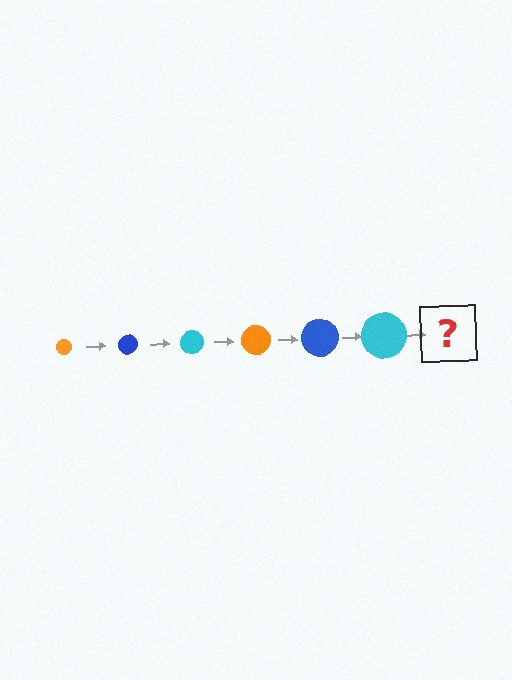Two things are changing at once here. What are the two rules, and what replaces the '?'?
The two rules are that the circle grows larger each step and the color cycles through orange, blue, and cyan. The '?' should be an orange circle, larger than the previous one.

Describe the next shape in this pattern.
It should be an orange circle, larger than the previous one.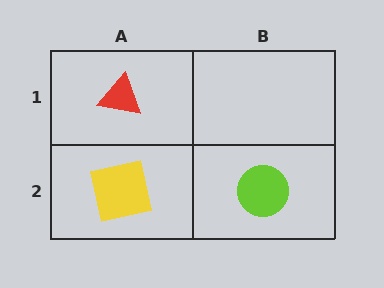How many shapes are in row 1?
1 shape.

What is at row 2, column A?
A yellow square.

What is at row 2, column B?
A lime circle.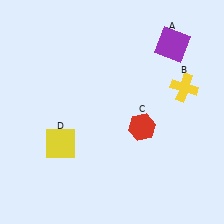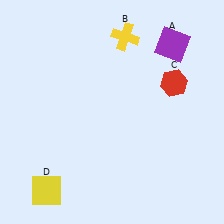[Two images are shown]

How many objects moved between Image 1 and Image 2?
3 objects moved between the two images.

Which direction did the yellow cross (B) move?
The yellow cross (B) moved left.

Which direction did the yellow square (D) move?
The yellow square (D) moved down.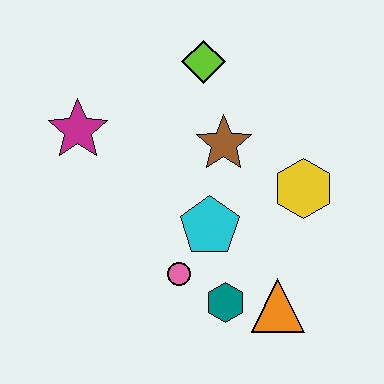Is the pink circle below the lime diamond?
Yes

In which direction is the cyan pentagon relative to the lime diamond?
The cyan pentagon is below the lime diamond.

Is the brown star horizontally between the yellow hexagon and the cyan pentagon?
Yes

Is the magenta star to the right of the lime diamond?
No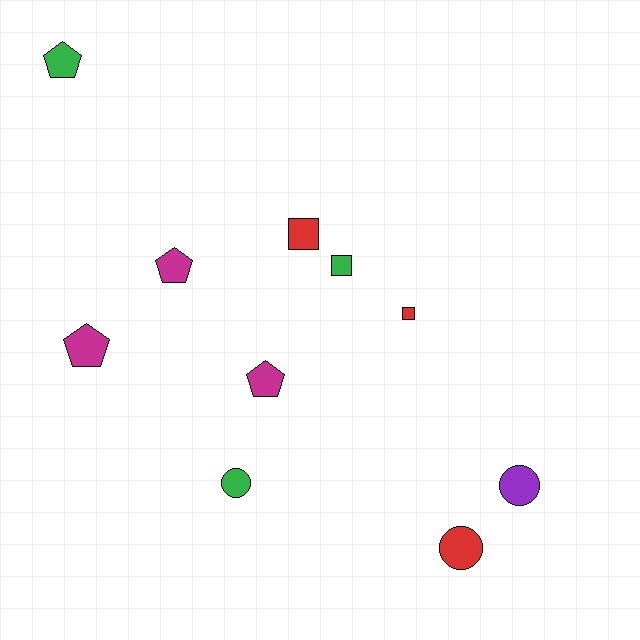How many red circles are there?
There is 1 red circle.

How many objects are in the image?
There are 10 objects.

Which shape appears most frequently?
Pentagon, with 4 objects.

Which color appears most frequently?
Magenta, with 3 objects.